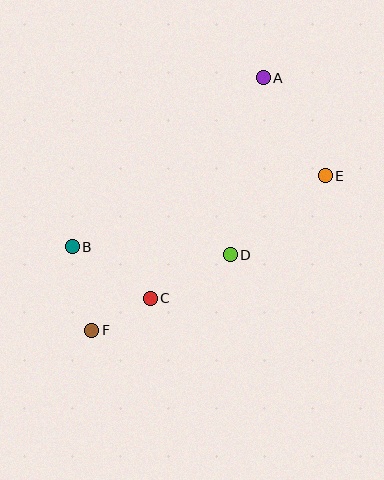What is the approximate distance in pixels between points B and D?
The distance between B and D is approximately 159 pixels.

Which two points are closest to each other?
Points C and F are closest to each other.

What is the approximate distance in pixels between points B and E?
The distance between B and E is approximately 263 pixels.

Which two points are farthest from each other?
Points A and F are farthest from each other.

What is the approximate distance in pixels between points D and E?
The distance between D and E is approximately 123 pixels.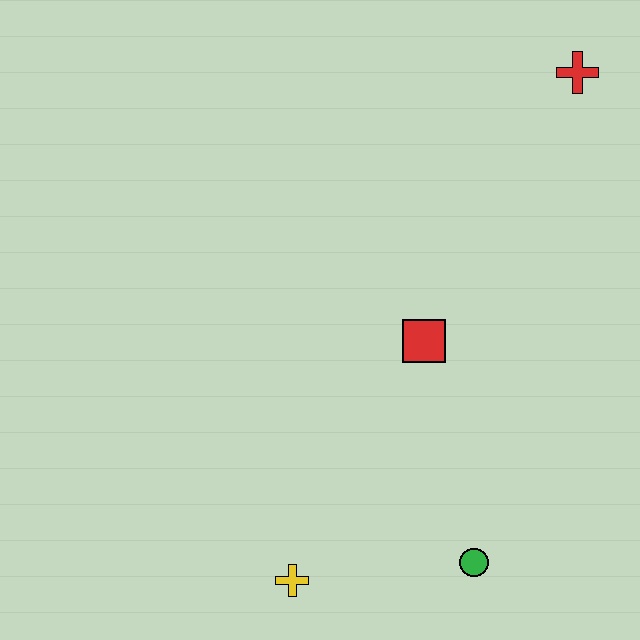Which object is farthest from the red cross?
The yellow cross is farthest from the red cross.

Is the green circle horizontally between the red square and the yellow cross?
No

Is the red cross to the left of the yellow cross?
No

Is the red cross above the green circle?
Yes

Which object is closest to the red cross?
The red square is closest to the red cross.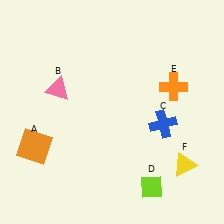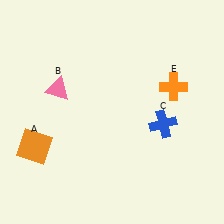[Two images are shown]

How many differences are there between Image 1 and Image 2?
There are 2 differences between the two images.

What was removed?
The lime diamond (D), the yellow triangle (F) were removed in Image 2.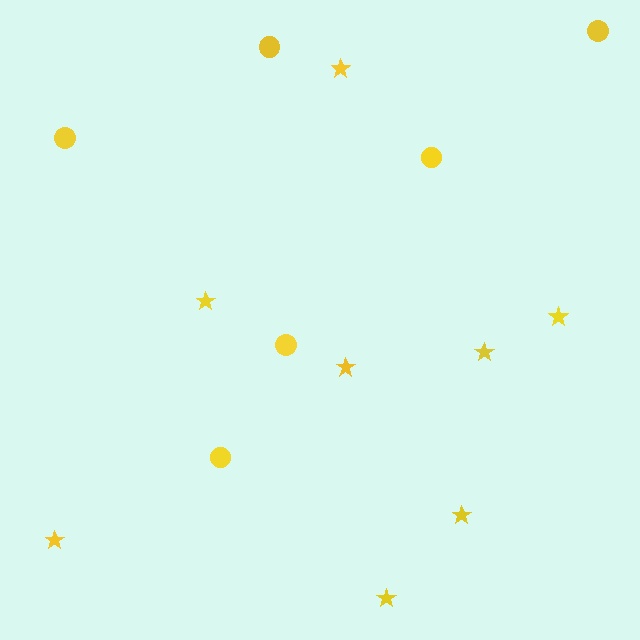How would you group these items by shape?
There are 2 groups: one group of stars (8) and one group of circles (6).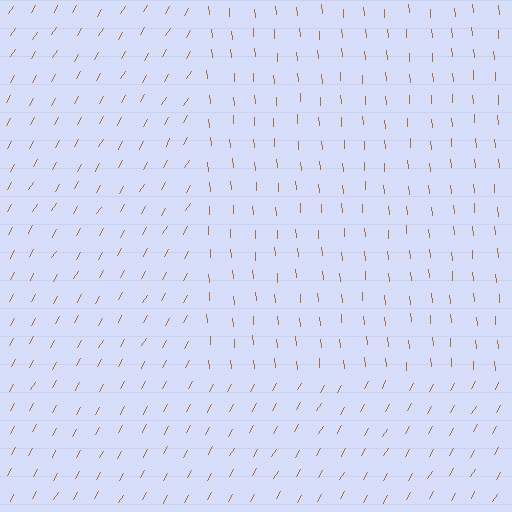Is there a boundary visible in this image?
Yes, there is a texture boundary formed by a change in line orientation.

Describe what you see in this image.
The image is filled with small brown line segments. A rectangle region in the image has lines oriented differently from the surrounding lines, creating a visible texture boundary.